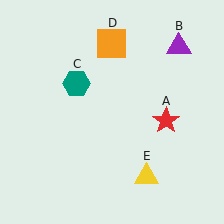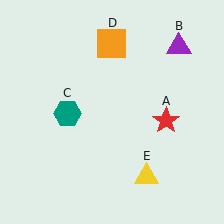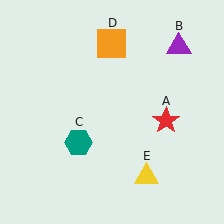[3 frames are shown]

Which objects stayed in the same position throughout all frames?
Red star (object A) and purple triangle (object B) and orange square (object D) and yellow triangle (object E) remained stationary.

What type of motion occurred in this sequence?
The teal hexagon (object C) rotated counterclockwise around the center of the scene.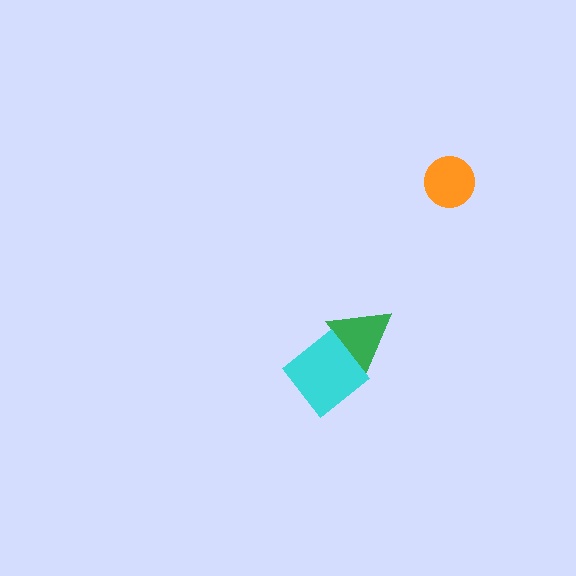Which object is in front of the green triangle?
The cyan diamond is in front of the green triangle.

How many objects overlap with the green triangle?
1 object overlaps with the green triangle.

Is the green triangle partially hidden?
Yes, it is partially covered by another shape.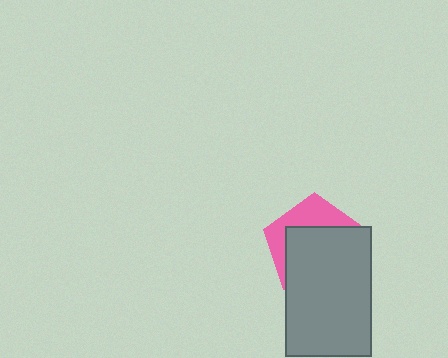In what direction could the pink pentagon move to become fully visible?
The pink pentagon could move up. That would shift it out from behind the gray rectangle entirely.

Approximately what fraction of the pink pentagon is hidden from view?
Roughly 66% of the pink pentagon is hidden behind the gray rectangle.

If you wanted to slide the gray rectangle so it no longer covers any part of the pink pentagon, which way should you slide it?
Slide it down — that is the most direct way to separate the two shapes.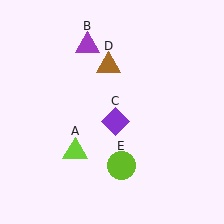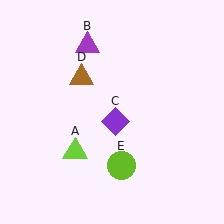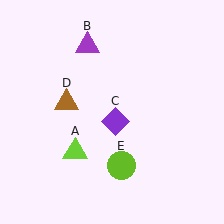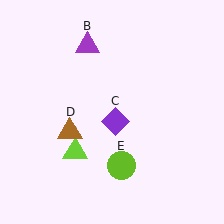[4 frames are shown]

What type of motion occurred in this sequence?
The brown triangle (object D) rotated counterclockwise around the center of the scene.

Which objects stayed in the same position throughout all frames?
Lime triangle (object A) and purple triangle (object B) and purple diamond (object C) and lime circle (object E) remained stationary.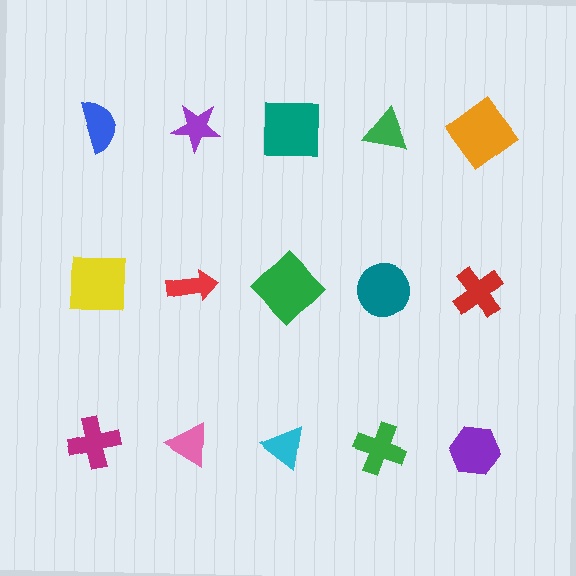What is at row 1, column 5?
An orange diamond.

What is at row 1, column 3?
A teal square.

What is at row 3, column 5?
A purple hexagon.